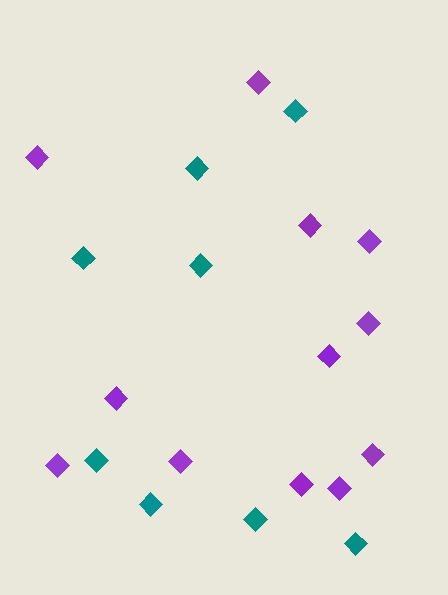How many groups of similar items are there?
There are 2 groups: one group of purple diamonds (12) and one group of teal diamonds (8).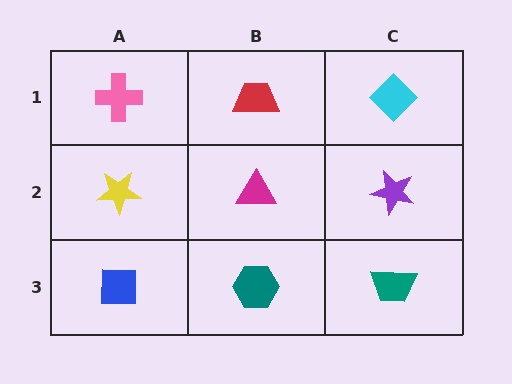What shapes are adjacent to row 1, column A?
A yellow star (row 2, column A), a red trapezoid (row 1, column B).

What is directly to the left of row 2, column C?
A magenta triangle.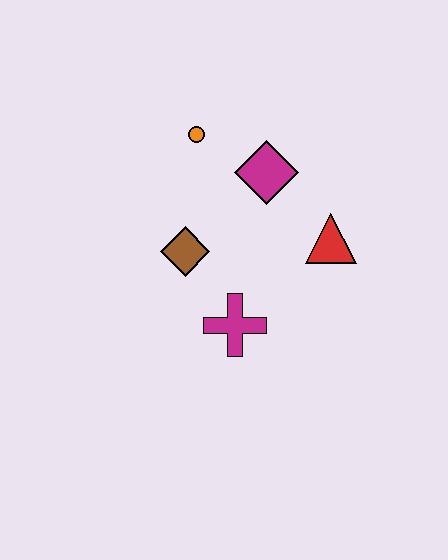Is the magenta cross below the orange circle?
Yes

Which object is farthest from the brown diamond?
The red triangle is farthest from the brown diamond.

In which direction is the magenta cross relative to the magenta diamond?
The magenta cross is below the magenta diamond.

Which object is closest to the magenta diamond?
The orange circle is closest to the magenta diamond.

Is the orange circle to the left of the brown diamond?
No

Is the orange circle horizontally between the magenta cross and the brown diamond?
Yes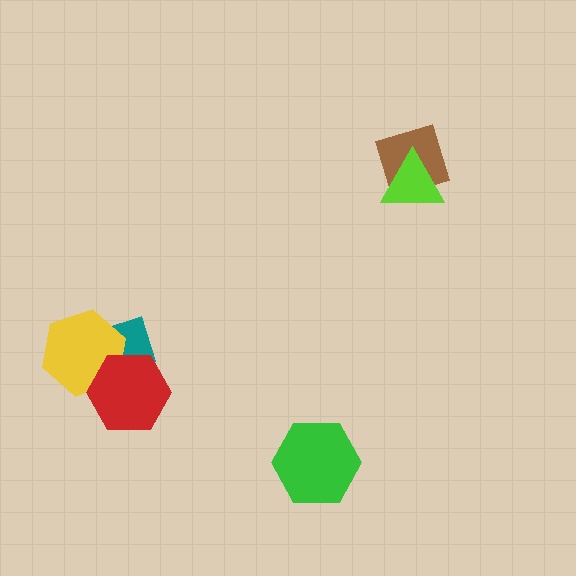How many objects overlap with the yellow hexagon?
2 objects overlap with the yellow hexagon.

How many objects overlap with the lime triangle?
1 object overlaps with the lime triangle.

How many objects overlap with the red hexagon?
2 objects overlap with the red hexagon.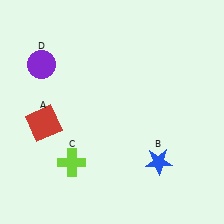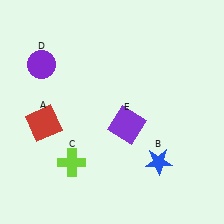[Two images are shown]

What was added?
A purple square (E) was added in Image 2.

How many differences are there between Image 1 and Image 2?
There is 1 difference between the two images.